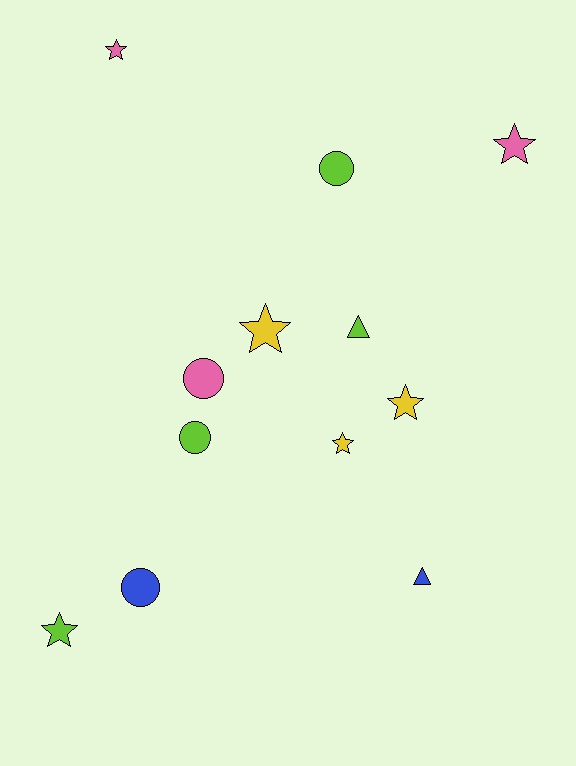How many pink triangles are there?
There are no pink triangles.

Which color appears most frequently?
Lime, with 4 objects.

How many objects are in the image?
There are 12 objects.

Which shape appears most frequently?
Star, with 6 objects.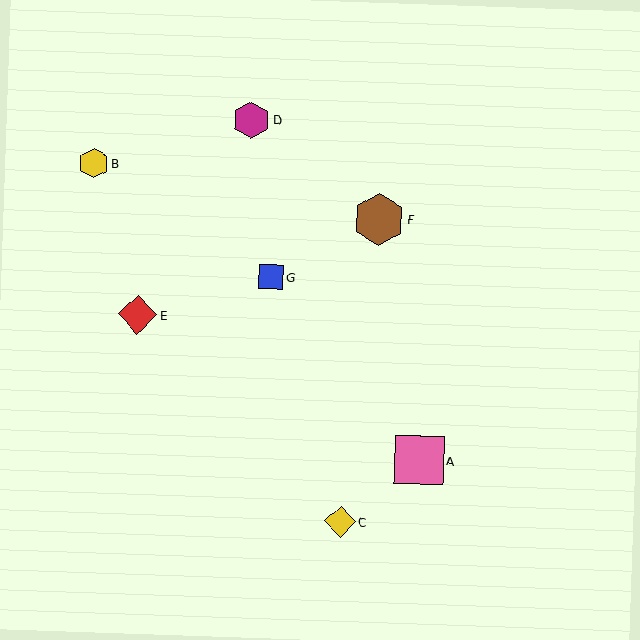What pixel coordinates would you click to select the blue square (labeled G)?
Click at (271, 277) to select the blue square G.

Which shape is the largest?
The brown hexagon (labeled F) is the largest.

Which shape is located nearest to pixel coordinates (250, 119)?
The magenta hexagon (labeled D) at (251, 120) is nearest to that location.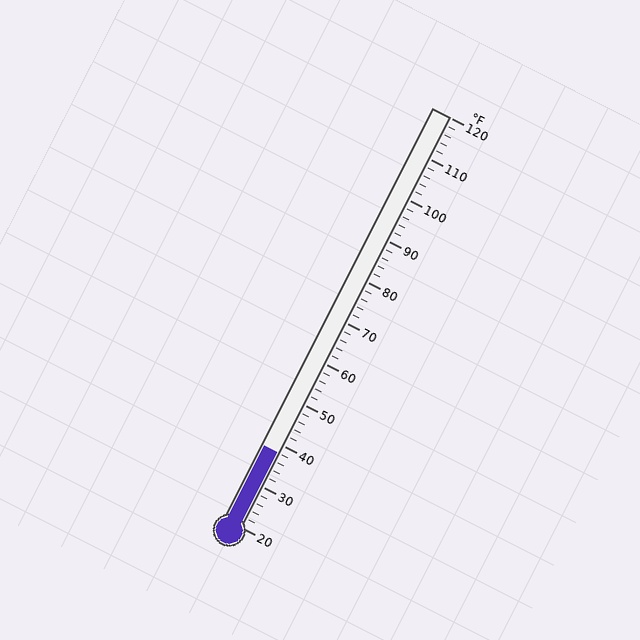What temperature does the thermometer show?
The thermometer shows approximately 38°F.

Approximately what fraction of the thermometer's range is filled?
The thermometer is filled to approximately 20% of its range.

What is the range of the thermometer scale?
The thermometer scale ranges from 20°F to 120°F.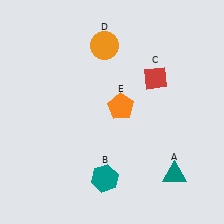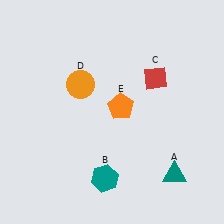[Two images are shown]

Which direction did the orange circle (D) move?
The orange circle (D) moved down.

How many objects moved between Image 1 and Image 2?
1 object moved between the two images.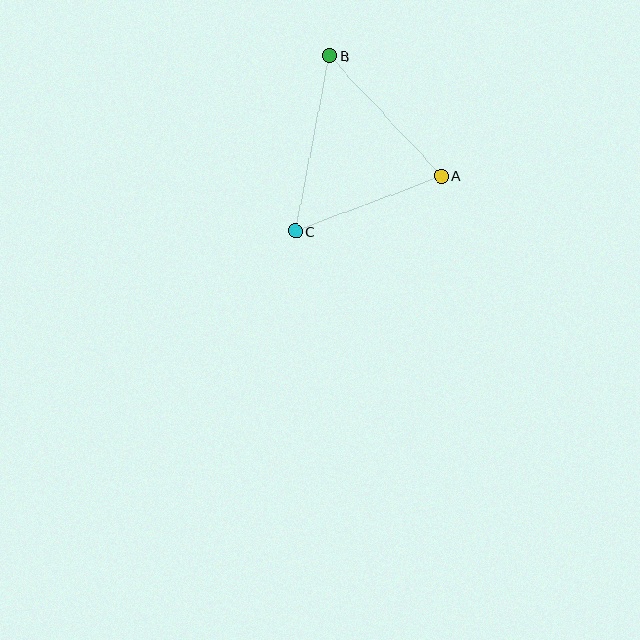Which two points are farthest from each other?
Points B and C are farthest from each other.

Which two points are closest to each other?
Points A and C are closest to each other.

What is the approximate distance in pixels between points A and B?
The distance between A and B is approximately 164 pixels.